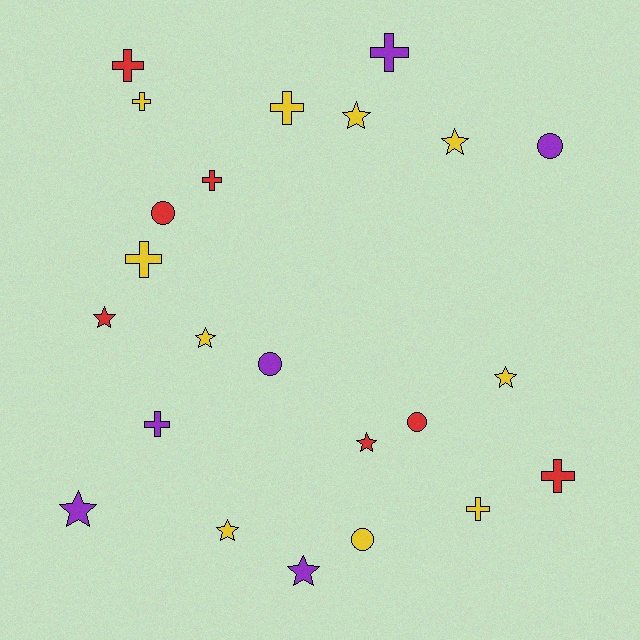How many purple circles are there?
There are 2 purple circles.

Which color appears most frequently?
Yellow, with 10 objects.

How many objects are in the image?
There are 23 objects.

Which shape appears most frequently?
Cross, with 9 objects.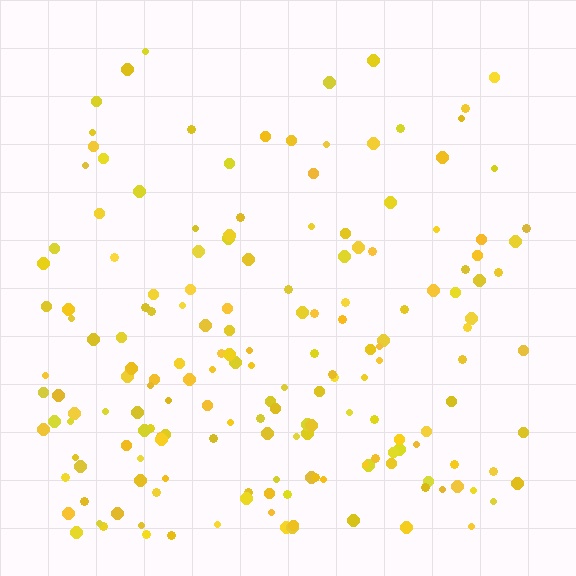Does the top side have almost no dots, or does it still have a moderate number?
Still a moderate number, just noticeably fewer than the bottom.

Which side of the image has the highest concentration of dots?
The bottom.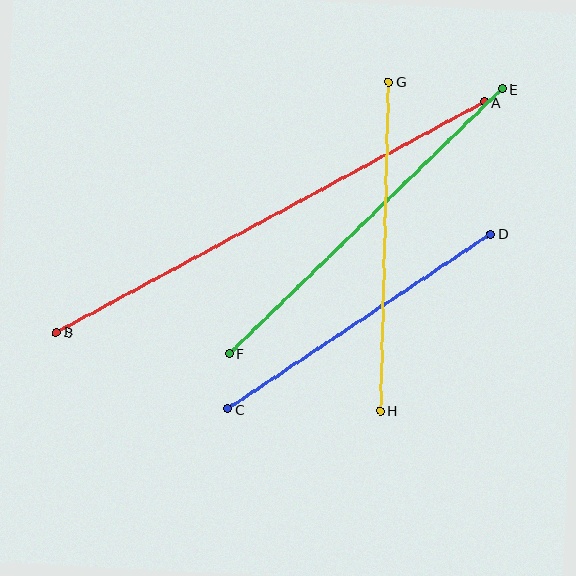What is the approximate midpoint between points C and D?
The midpoint is at approximately (359, 321) pixels.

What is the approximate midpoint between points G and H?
The midpoint is at approximately (385, 246) pixels.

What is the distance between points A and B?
The distance is approximately 486 pixels.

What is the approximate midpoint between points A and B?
The midpoint is at approximately (271, 217) pixels.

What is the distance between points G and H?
The distance is approximately 329 pixels.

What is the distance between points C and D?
The distance is approximately 316 pixels.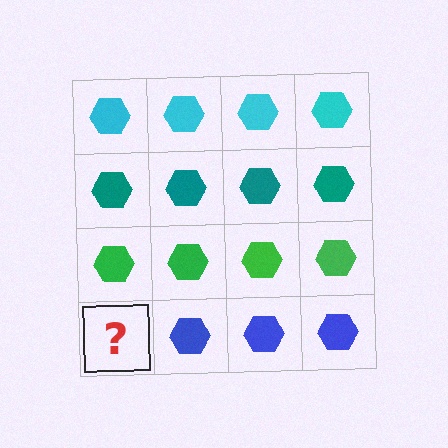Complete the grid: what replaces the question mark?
The question mark should be replaced with a blue hexagon.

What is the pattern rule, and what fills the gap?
The rule is that each row has a consistent color. The gap should be filled with a blue hexagon.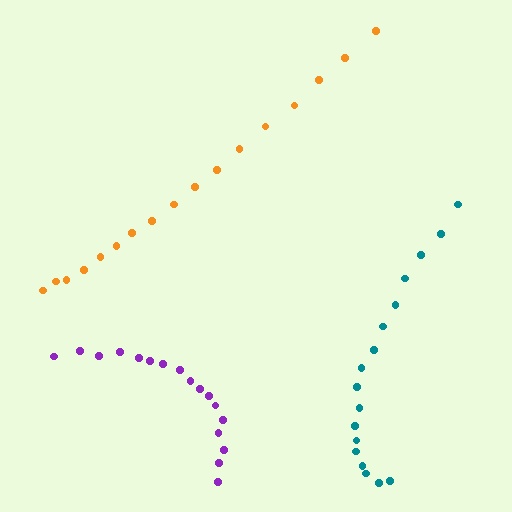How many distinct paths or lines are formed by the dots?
There are 3 distinct paths.